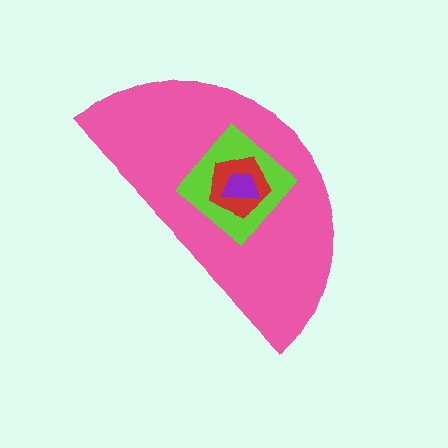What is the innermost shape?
The purple trapezoid.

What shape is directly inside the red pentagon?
The purple trapezoid.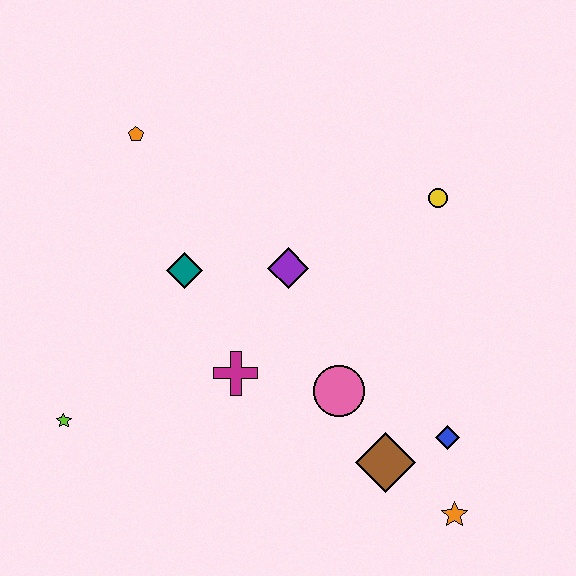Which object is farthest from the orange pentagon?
The orange star is farthest from the orange pentagon.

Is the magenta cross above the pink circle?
Yes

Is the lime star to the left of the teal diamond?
Yes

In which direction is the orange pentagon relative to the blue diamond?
The orange pentagon is to the left of the blue diamond.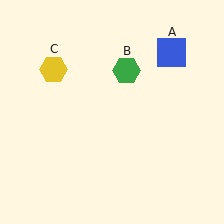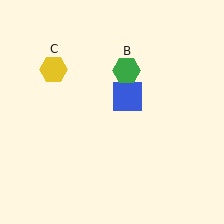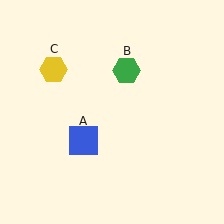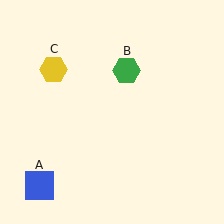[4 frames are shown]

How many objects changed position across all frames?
1 object changed position: blue square (object A).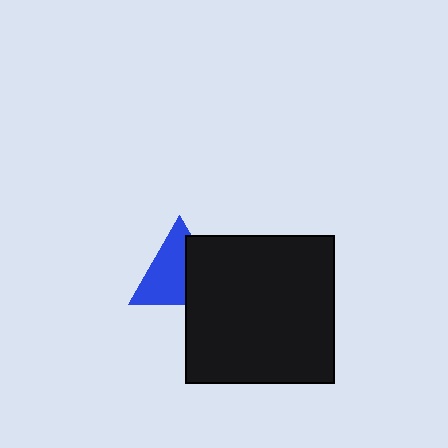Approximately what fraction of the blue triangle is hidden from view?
Roughly 39% of the blue triangle is hidden behind the black square.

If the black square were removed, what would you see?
You would see the complete blue triangle.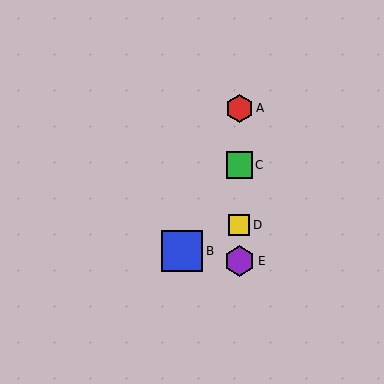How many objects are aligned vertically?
4 objects (A, C, D, E) are aligned vertically.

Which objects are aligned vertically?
Objects A, C, D, E are aligned vertically.